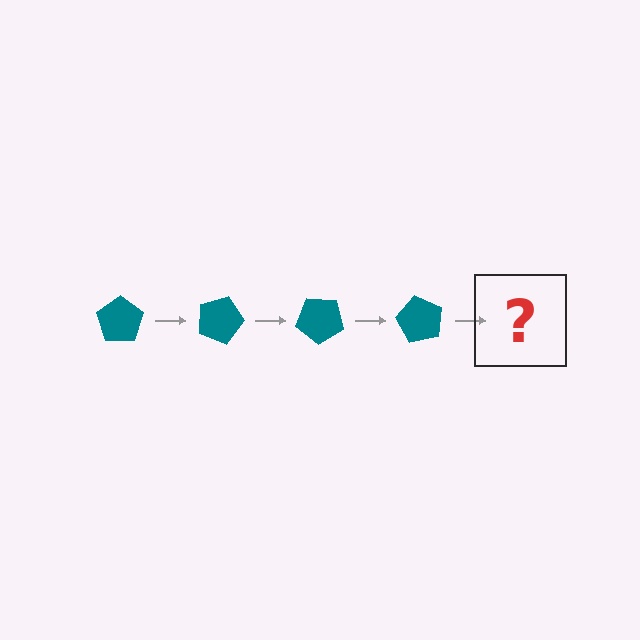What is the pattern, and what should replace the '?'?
The pattern is that the pentagon rotates 20 degrees each step. The '?' should be a teal pentagon rotated 80 degrees.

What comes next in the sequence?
The next element should be a teal pentagon rotated 80 degrees.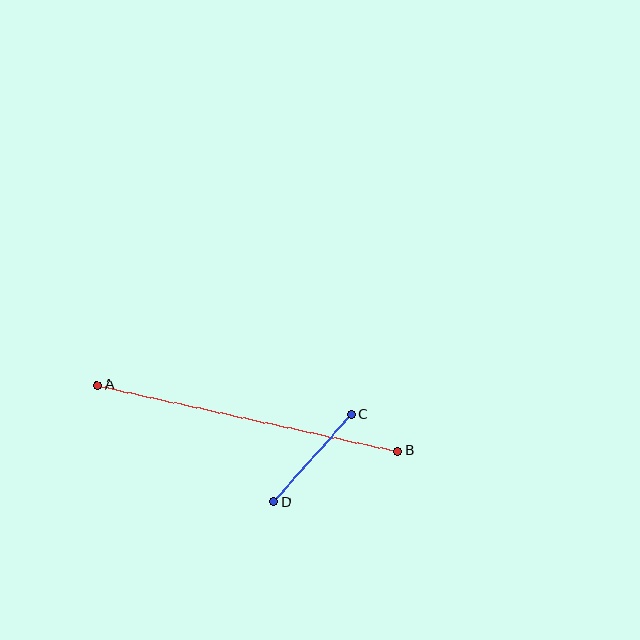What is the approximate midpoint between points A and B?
The midpoint is at approximately (247, 418) pixels.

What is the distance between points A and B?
The distance is approximately 307 pixels.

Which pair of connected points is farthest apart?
Points A and B are farthest apart.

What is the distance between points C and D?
The distance is approximately 117 pixels.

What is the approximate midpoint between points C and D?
The midpoint is at approximately (313, 458) pixels.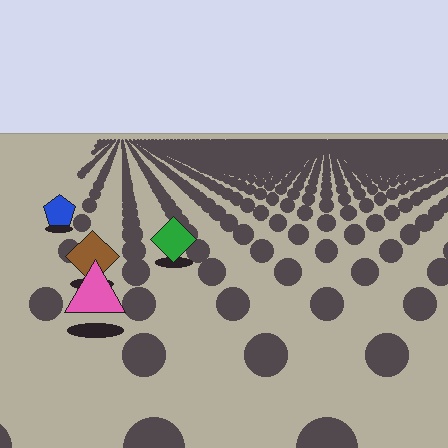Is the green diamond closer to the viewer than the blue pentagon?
Yes. The green diamond is closer — you can tell from the texture gradient: the ground texture is coarser near it.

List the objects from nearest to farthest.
From nearest to farthest: the pink triangle, the brown diamond, the green diamond, the blue pentagon.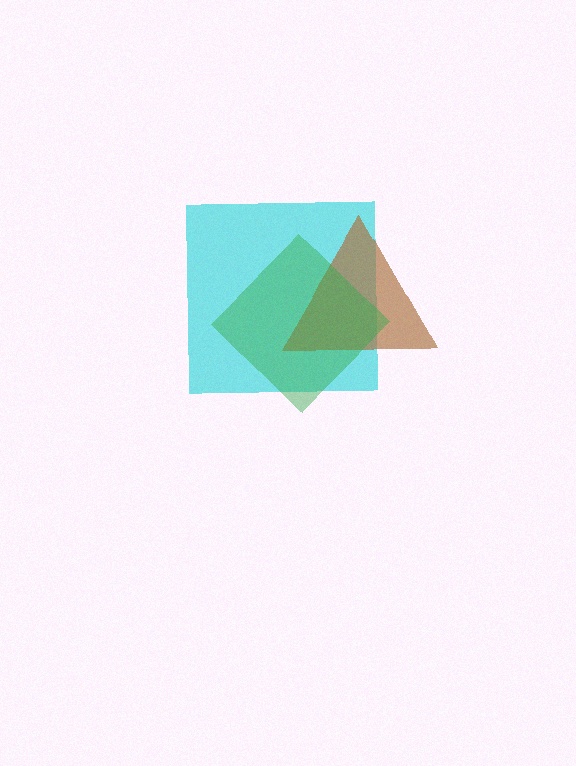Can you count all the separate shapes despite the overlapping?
Yes, there are 3 separate shapes.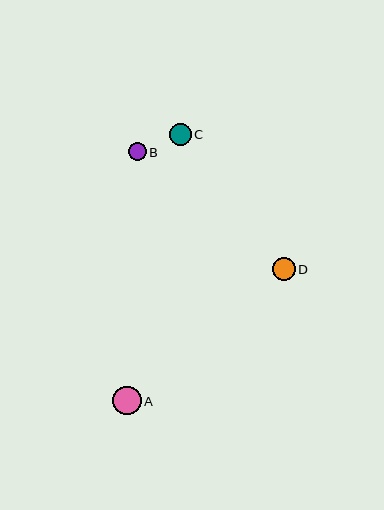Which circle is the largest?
Circle A is the largest with a size of approximately 29 pixels.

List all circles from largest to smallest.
From largest to smallest: A, D, C, B.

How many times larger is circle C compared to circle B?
Circle C is approximately 1.2 times the size of circle B.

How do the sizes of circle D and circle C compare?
Circle D and circle C are approximately the same size.